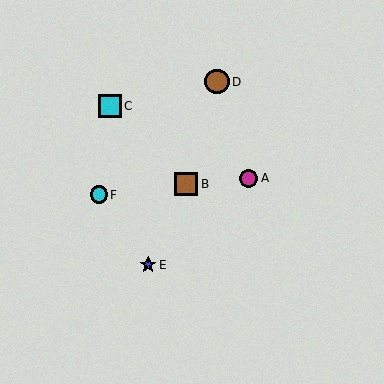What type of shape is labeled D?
Shape D is a brown circle.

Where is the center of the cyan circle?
The center of the cyan circle is at (99, 195).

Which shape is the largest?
The brown circle (labeled D) is the largest.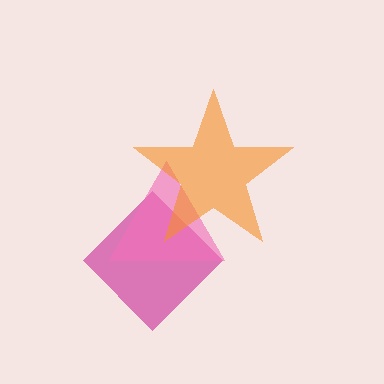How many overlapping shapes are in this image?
There are 3 overlapping shapes in the image.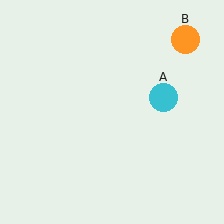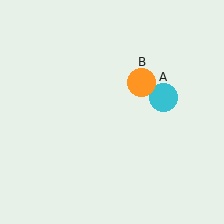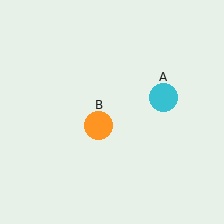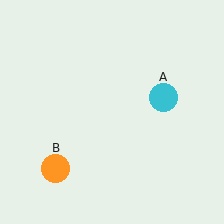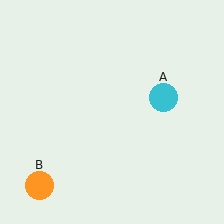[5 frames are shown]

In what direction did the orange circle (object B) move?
The orange circle (object B) moved down and to the left.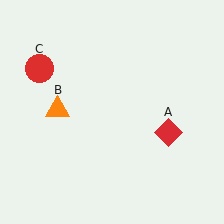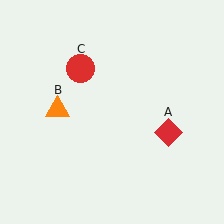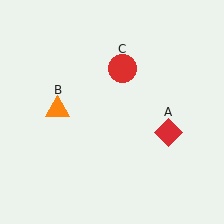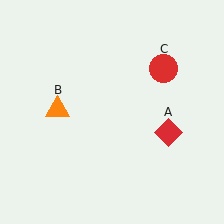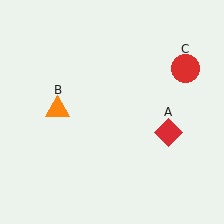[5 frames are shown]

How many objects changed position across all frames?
1 object changed position: red circle (object C).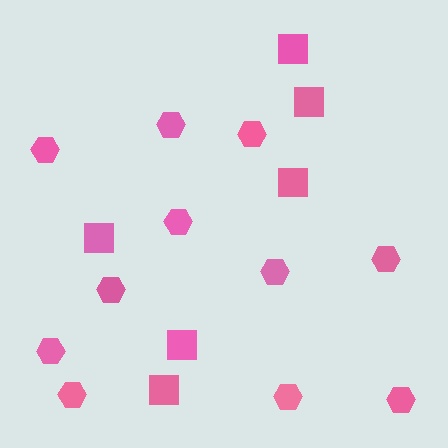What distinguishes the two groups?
There are 2 groups: one group of squares (6) and one group of hexagons (11).